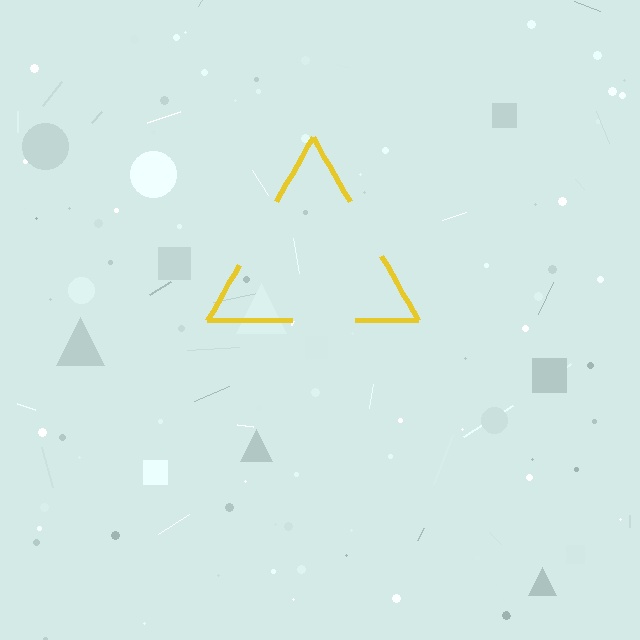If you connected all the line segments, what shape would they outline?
They would outline a triangle.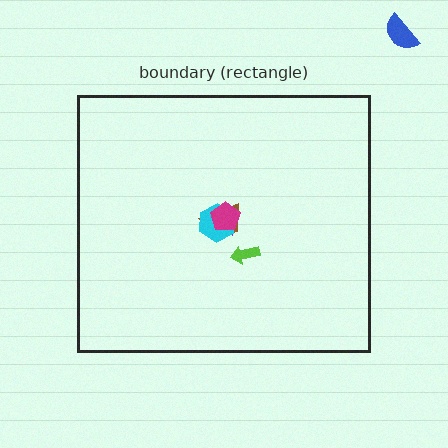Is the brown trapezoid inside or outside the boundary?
Inside.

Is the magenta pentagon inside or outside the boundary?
Inside.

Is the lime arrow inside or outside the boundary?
Inside.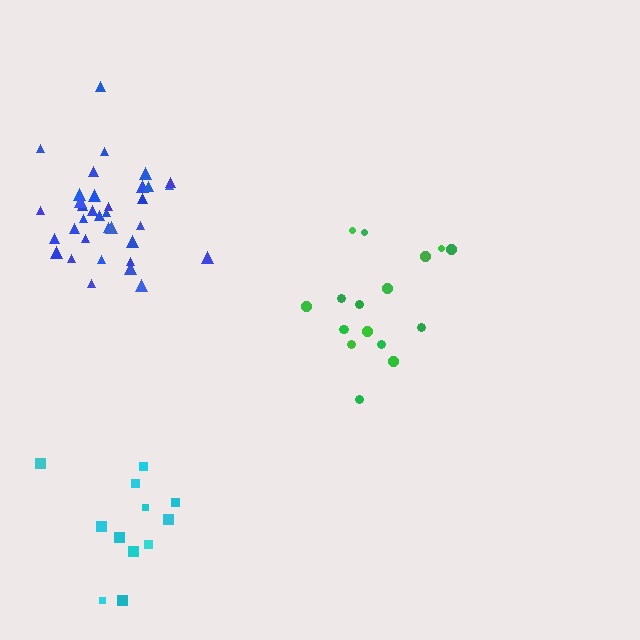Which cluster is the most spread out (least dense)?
Cyan.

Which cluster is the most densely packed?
Blue.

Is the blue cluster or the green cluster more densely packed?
Blue.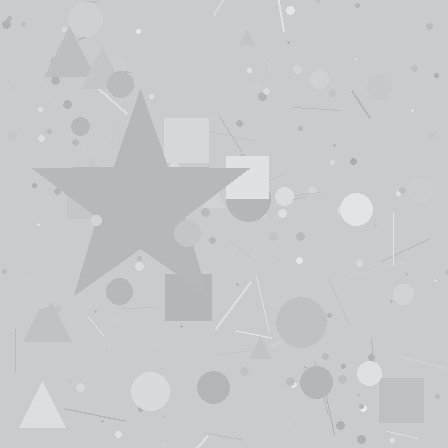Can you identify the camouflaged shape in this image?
The camouflaged shape is a star.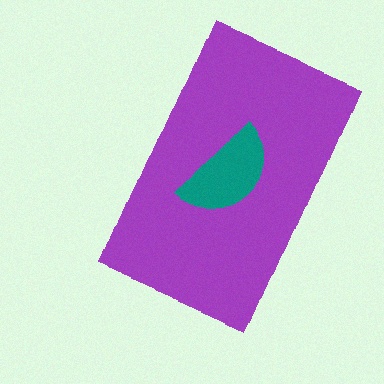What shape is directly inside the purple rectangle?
The teal semicircle.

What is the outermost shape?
The purple rectangle.